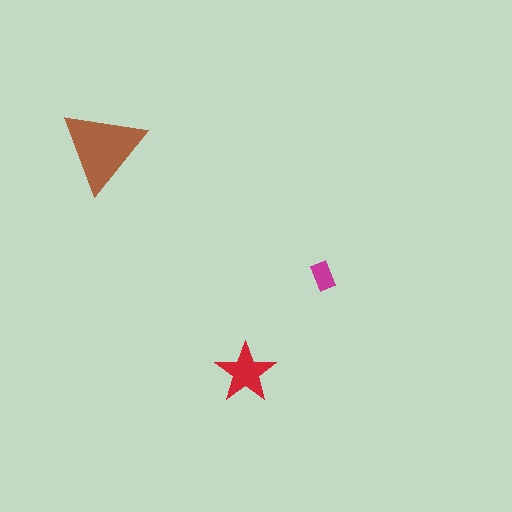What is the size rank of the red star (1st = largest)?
2nd.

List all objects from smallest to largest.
The magenta rectangle, the red star, the brown triangle.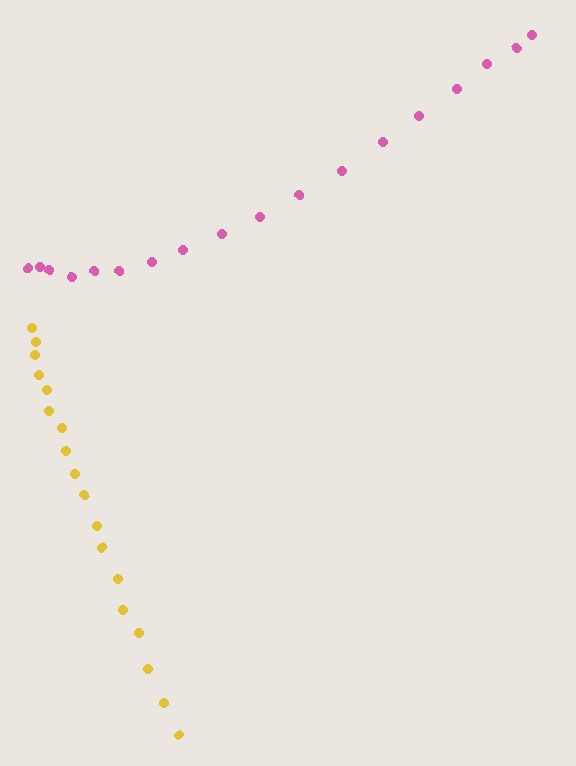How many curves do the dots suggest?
There are 2 distinct paths.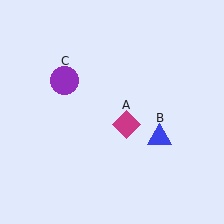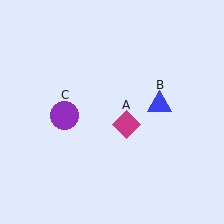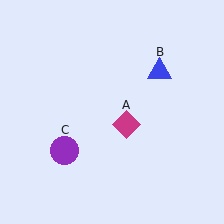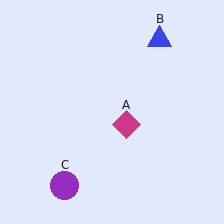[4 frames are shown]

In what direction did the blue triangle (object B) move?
The blue triangle (object B) moved up.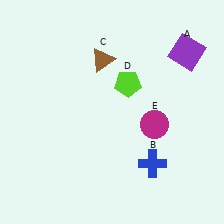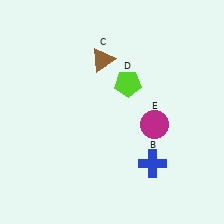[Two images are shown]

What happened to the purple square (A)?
The purple square (A) was removed in Image 2. It was in the top-right area of Image 1.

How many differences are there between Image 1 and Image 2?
There is 1 difference between the two images.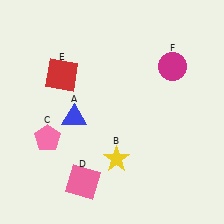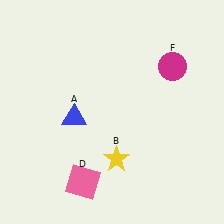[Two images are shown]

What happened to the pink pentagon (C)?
The pink pentagon (C) was removed in Image 2. It was in the bottom-left area of Image 1.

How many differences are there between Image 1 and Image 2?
There are 2 differences between the two images.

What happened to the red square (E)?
The red square (E) was removed in Image 2. It was in the top-left area of Image 1.